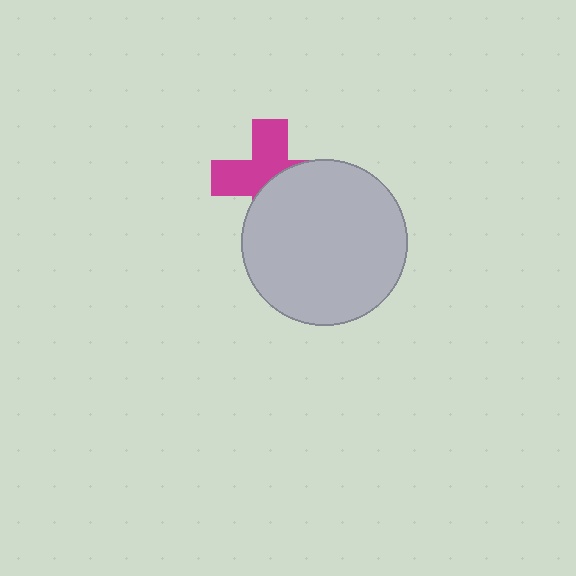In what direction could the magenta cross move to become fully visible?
The magenta cross could move toward the upper-left. That would shift it out from behind the light gray circle entirely.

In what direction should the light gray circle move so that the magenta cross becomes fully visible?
The light gray circle should move toward the lower-right. That is the shortest direction to clear the overlap and leave the magenta cross fully visible.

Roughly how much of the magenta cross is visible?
About half of it is visible (roughly 52%).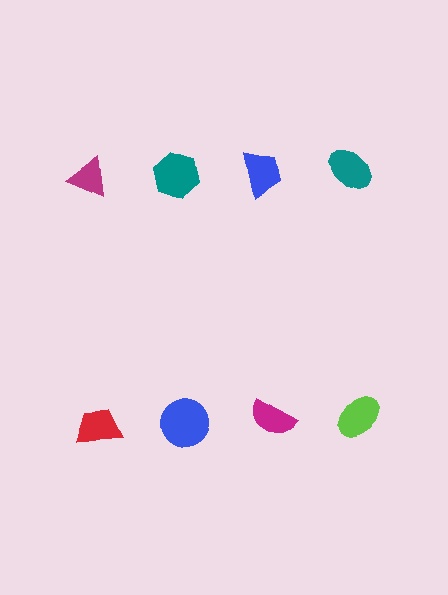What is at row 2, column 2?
A blue circle.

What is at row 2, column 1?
A red trapezoid.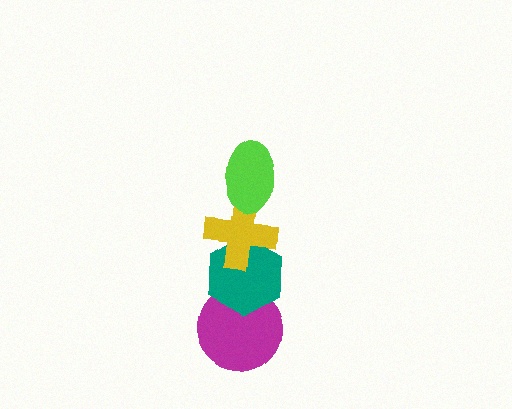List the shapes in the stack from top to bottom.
From top to bottom: the lime ellipse, the yellow cross, the teal hexagon, the magenta circle.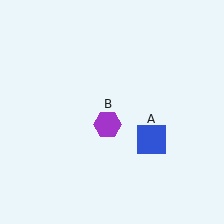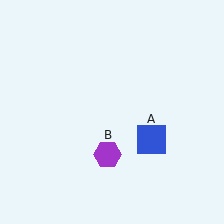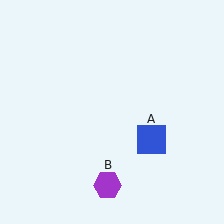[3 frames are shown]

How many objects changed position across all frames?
1 object changed position: purple hexagon (object B).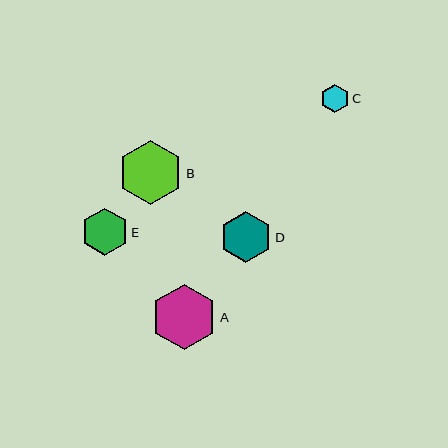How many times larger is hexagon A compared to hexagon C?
Hexagon A is approximately 2.3 times the size of hexagon C.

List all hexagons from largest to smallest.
From largest to smallest: A, B, D, E, C.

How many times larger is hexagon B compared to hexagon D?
Hexagon B is approximately 1.3 times the size of hexagon D.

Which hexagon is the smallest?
Hexagon C is the smallest with a size of approximately 29 pixels.